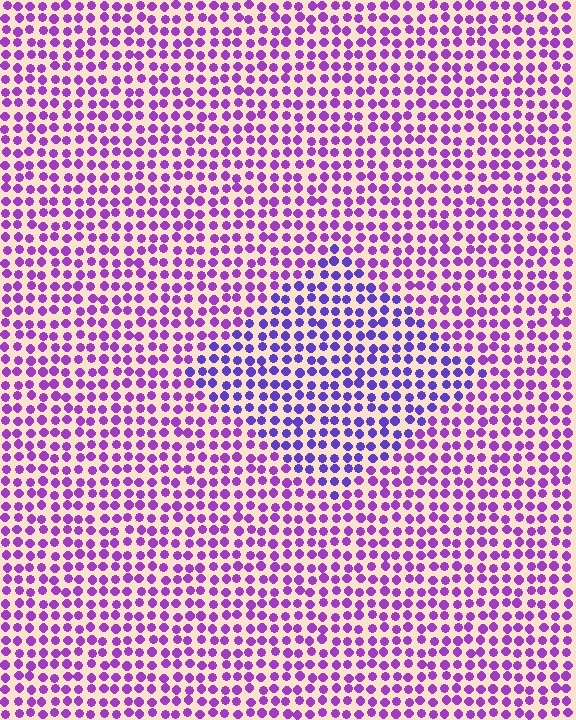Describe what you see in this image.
The image is filled with small purple elements in a uniform arrangement. A diamond-shaped region is visible where the elements are tinted to a slightly different hue, forming a subtle color boundary.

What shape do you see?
I see a diamond.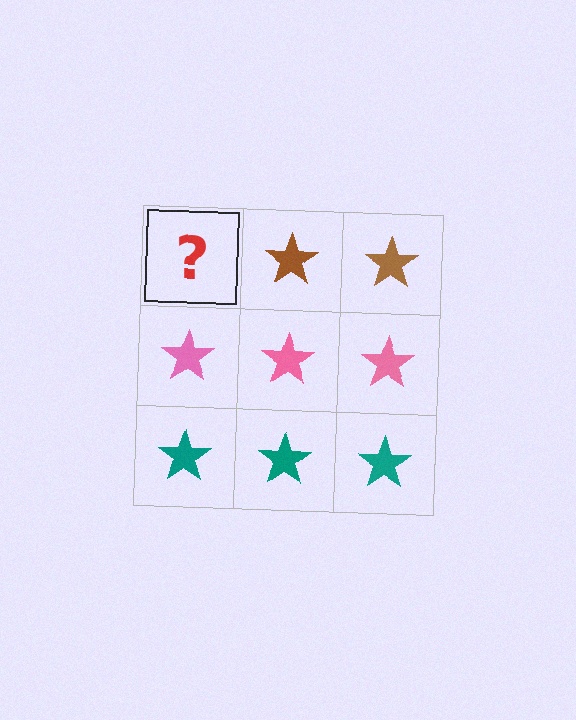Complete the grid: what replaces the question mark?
The question mark should be replaced with a brown star.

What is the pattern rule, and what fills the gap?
The rule is that each row has a consistent color. The gap should be filled with a brown star.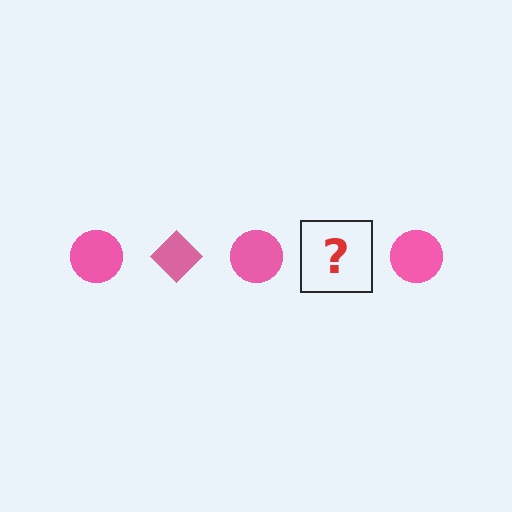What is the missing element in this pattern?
The missing element is a pink diamond.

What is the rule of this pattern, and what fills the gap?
The rule is that the pattern cycles through circle, diamond shapes in pink. The gap should be filled with a pink diamond.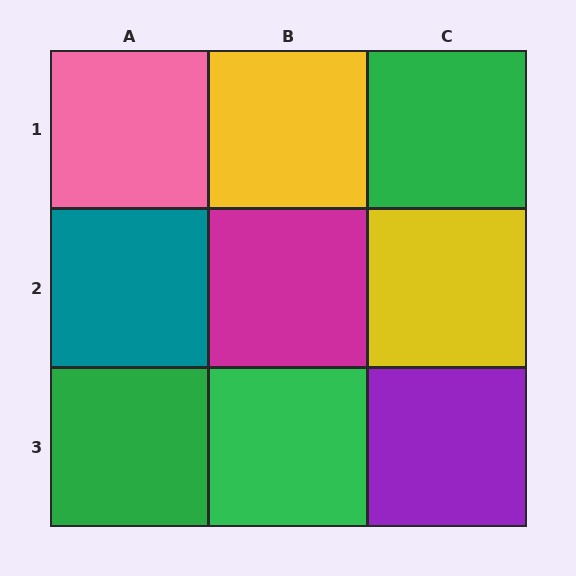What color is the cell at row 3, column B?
Green.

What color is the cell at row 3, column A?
Green.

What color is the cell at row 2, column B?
Magenta.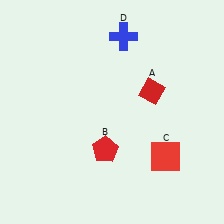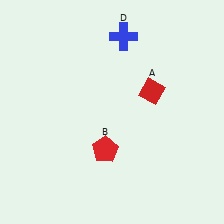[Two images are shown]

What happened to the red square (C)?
The red square (C) was removed in Image 2. It was in the bottom-right area of Image 1.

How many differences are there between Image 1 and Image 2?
There is 1 difference between the two images.